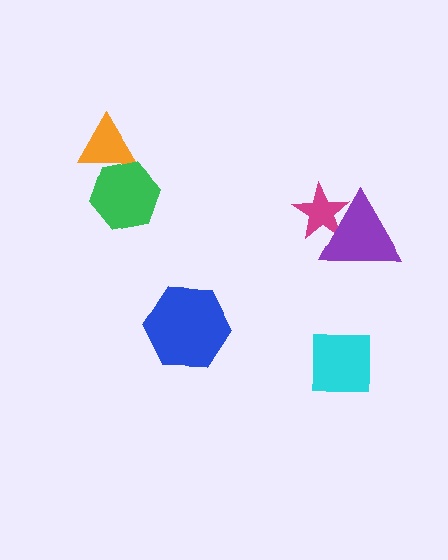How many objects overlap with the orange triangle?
1 object overlaps with the orange triangle.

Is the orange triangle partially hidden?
Yes, it is partially covered by another shape.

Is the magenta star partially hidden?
Yes, it is partially covered by another shape.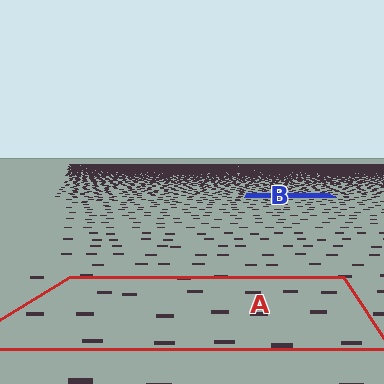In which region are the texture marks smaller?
The texture marks are smaller in region B, because it is farther away.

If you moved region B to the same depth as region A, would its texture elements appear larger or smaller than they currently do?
They would appear larger. At a closer depth, the same texture elements are projected at a bigger on-screen size.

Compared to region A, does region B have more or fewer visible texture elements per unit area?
Region B has more texture elements per unit area — they are packed more densely because it is farther away.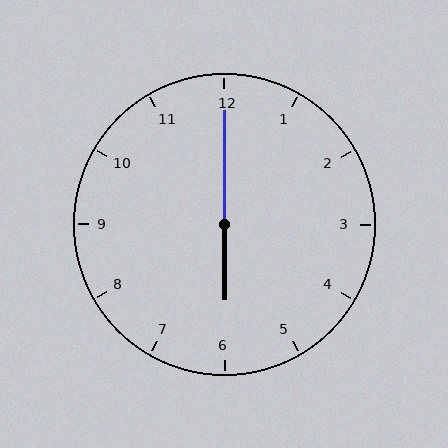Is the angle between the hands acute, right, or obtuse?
It is obtuse.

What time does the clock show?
6:00.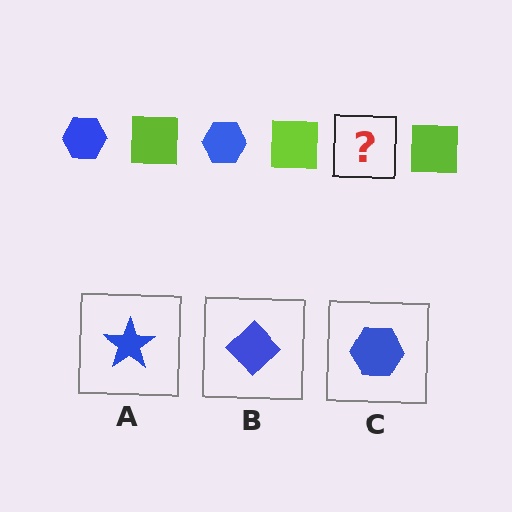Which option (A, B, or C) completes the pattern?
C.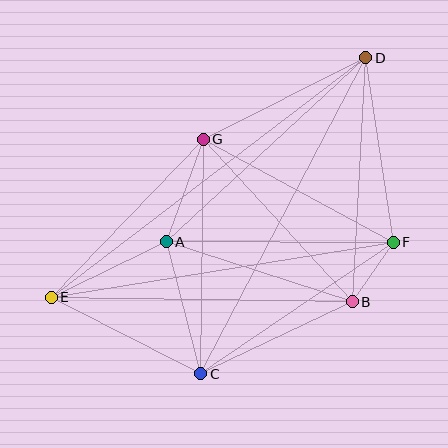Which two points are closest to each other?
Points B and F are closest to each other.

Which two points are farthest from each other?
Points D and E are farthest from each other.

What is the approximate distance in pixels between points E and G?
The distance between E and G is approximately 219 pixels.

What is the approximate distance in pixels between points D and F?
The distance between D and F is approximately 187 pixels.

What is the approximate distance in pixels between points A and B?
The distance between A and B is approximately 195 pixels.